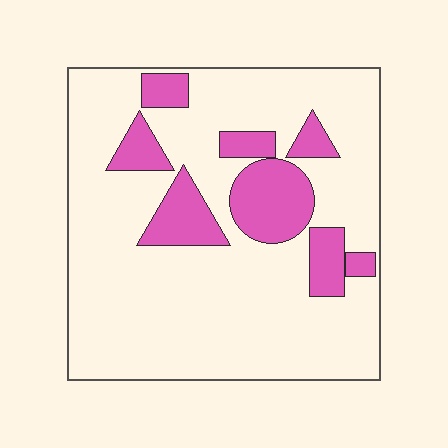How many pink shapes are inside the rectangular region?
8.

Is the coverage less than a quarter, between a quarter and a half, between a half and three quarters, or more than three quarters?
Less than a quarter.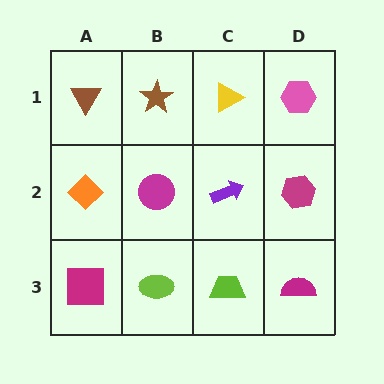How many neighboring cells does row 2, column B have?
4.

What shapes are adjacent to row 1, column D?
A magenta hexagon (row 2, column D), a yellow triangle (row 1, column C).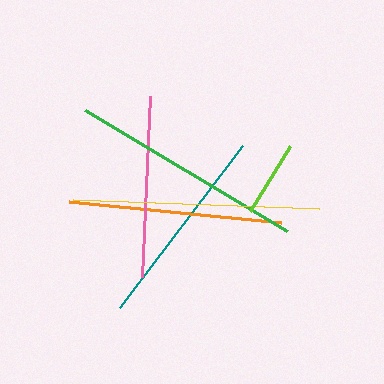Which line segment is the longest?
The yellow line is the longest at approximately 246 pixels.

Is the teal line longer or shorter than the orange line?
The orange line is longer than the teal line.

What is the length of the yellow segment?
The yellow segment is approximately 246 pixels long.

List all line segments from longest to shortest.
From longest to shortest: yellow, green, orange, teal, pink, lime.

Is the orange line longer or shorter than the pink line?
The orange line is longer than the pink line.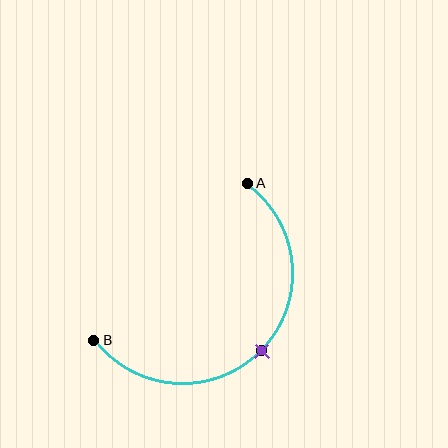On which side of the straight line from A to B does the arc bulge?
The arc bulges below and to the right of the straight line connecting A and B.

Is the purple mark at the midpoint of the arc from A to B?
Yes. The purple mark lies on the arc at equal arc-length from both A and B — it is the arc midpoint.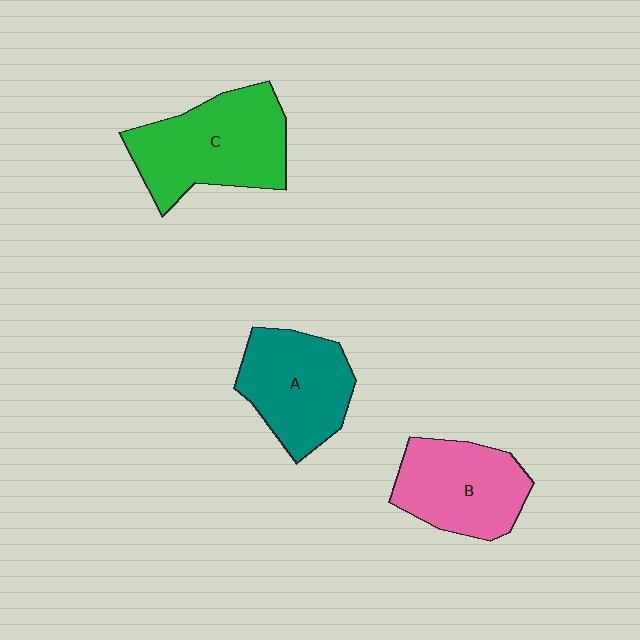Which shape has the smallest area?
Shape B (pink).